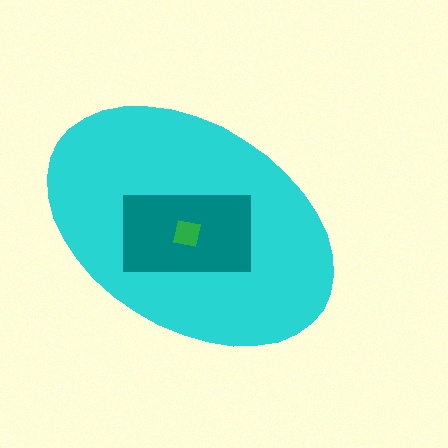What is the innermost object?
The green square.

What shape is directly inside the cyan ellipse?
The teal rectangle.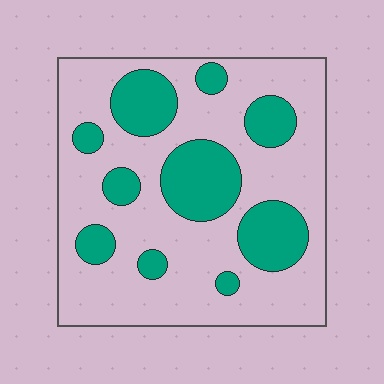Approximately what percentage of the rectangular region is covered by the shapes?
Approximately 30%.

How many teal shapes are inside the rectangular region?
10.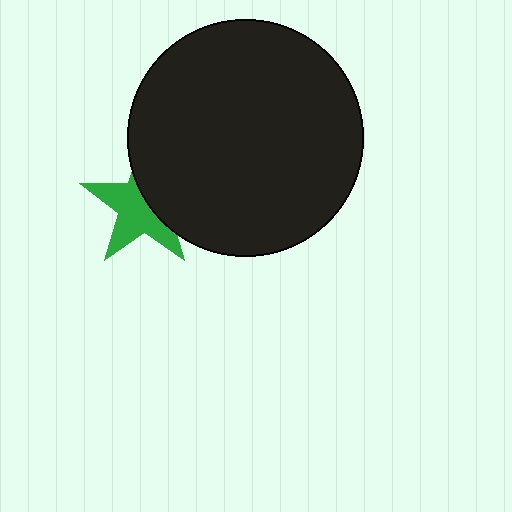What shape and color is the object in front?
The object in front is a black circle.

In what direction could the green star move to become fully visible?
The green star could move left. That would shift it out from behind the black circle entirely.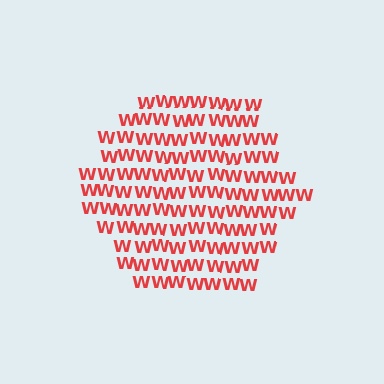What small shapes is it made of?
It is made of small letter W's.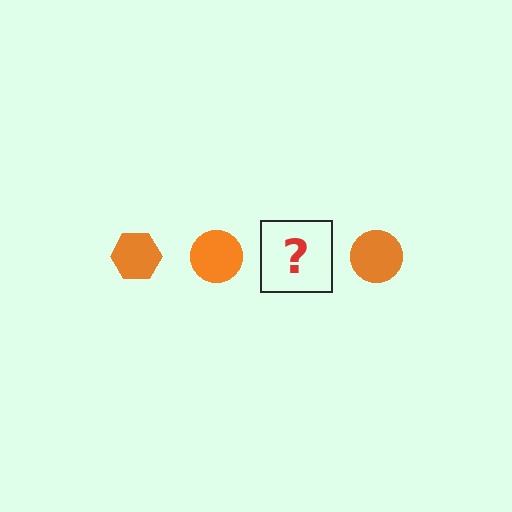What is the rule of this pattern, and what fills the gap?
The rule is that the pattern cycles through hexagon, circle shapes in orange. The gap should be filled with an orange hexagon.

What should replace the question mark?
The question mark should be replaced with an orange hexagon.